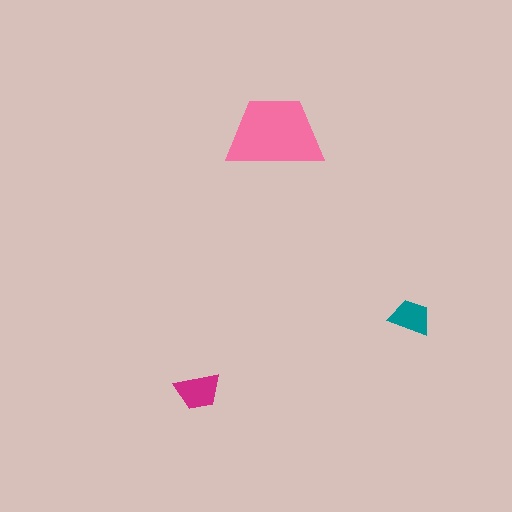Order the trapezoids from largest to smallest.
the pink one, the magenta one, the teal one.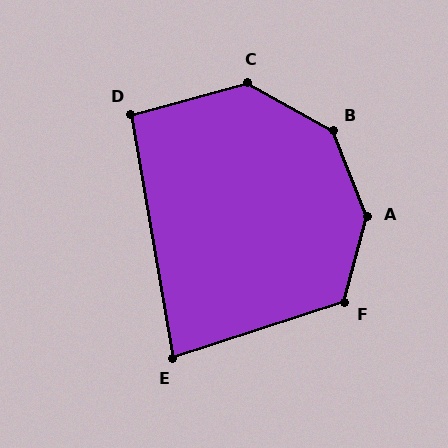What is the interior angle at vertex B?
Approximately 141 degrees (obtuse).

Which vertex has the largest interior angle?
A, at approximately 143 degrees.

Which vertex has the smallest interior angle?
E, at approximately 82 degrees.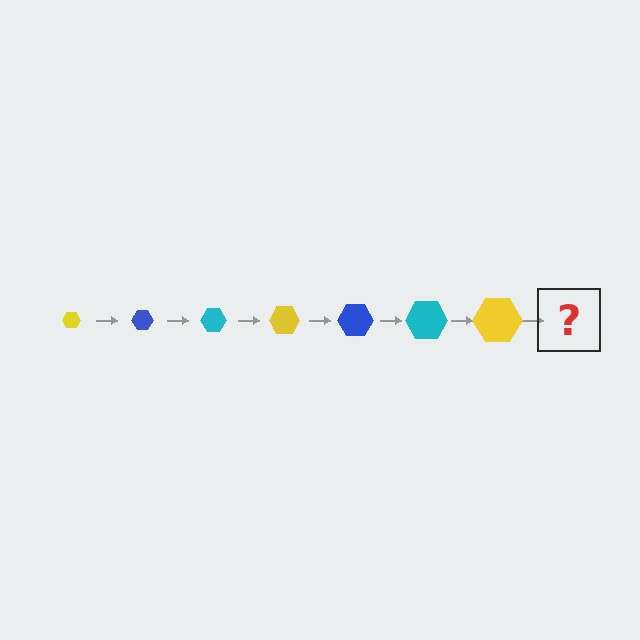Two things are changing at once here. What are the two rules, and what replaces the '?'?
The two rules are that the hexagon grows larger each step and the color cycles through yellow, blue, and cyan. The '?' should be a blue hexagon, larger than the previous one.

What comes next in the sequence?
The next element should be a blue hexagon, larger than the previous one.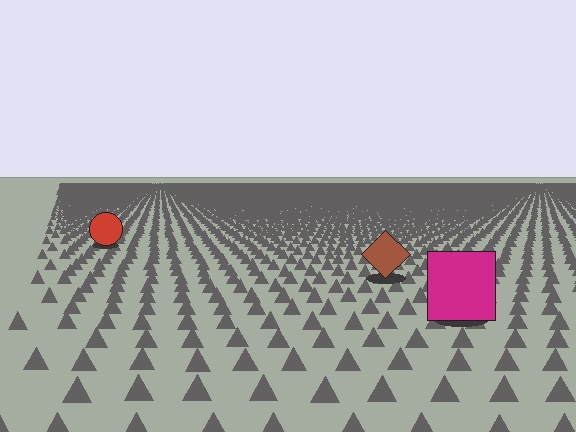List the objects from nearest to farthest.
From nearest to farthest: the magenta square, the brown diamond, the red circle.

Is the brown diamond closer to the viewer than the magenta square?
No. The magenta square is closer — you can tell from the texture gradient: the ground texture is coarser near it.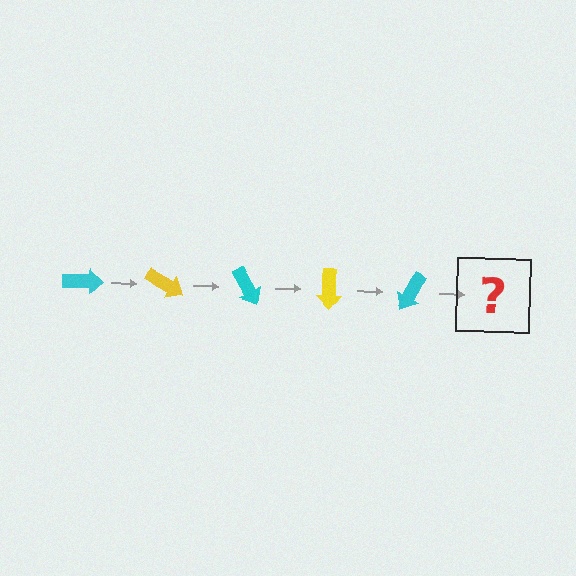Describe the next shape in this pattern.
It should be a yellow arrow, rotated 150 degrees from the start.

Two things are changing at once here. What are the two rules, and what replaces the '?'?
The two rules are that it rotates 30 degrees each step and the color cycles through cyan and yellow. The '?' should be a yellow arrow, rotated 150 degrees from the start.